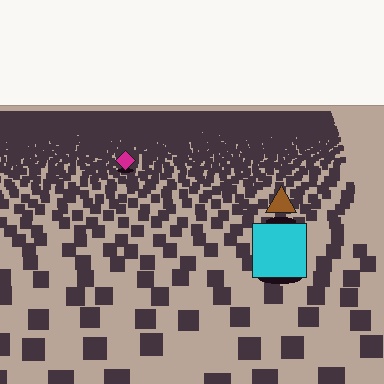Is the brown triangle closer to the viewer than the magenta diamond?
Yes. The brown triangle is closer — you can tell from the texture gradient: the ground texture is coarser near it.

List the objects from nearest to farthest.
From nearest to farthest: the cyan square, the brown triangle, the magenta diamond.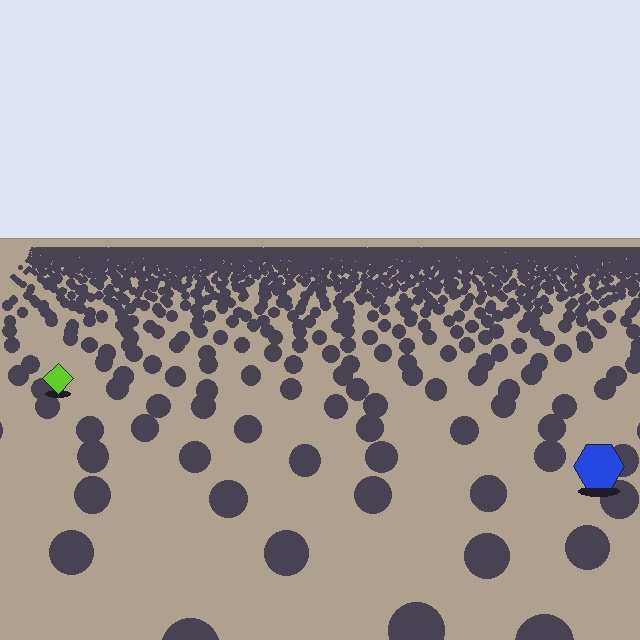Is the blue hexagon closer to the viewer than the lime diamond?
Yes. The blue hexagon is closer — you can tell from the texture gradient: the ground texture is coarser near it.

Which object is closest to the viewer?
The blue hexagon is closest. The texture marks near it are larger and more spread out.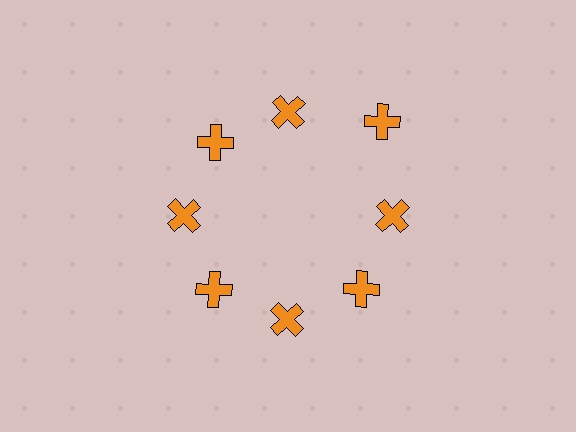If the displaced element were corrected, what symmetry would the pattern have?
It would have 8-fold rotational symmetry — the pattern would map onto itself every 45 degrees.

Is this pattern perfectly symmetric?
No. The 8 orange crosses are arranged in a ring, but one element near the 2 o'clock position is pushed outward from the center, breaking the 8-fold rotational symmetry.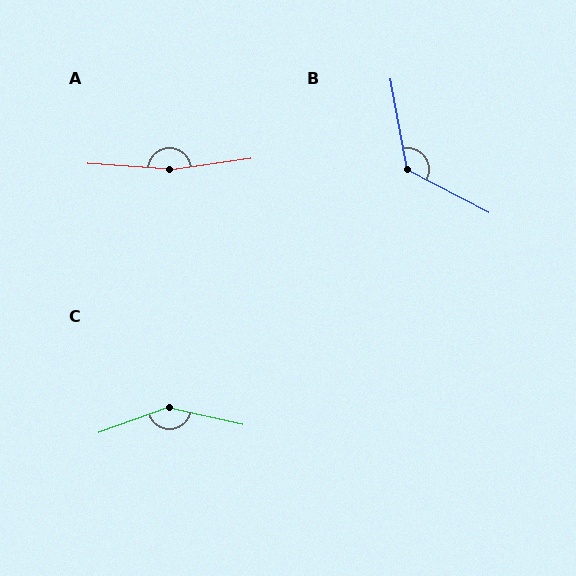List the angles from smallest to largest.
B (128°), C (148°), A (168°).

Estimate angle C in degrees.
Approximately 148 degrees.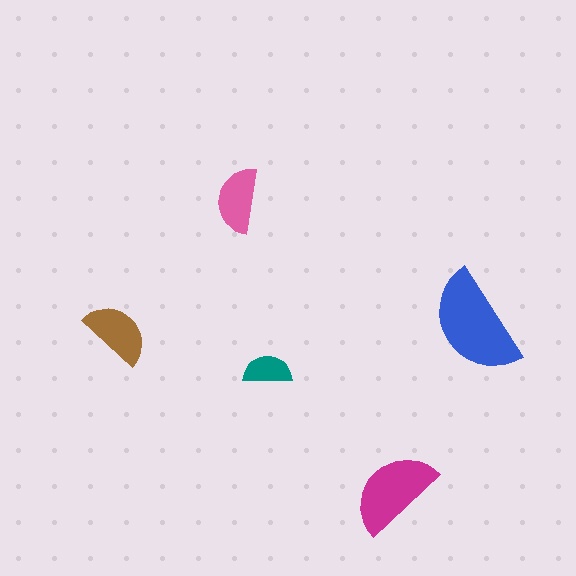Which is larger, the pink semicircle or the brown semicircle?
The brown one.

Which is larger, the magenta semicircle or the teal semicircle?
The magenta one.